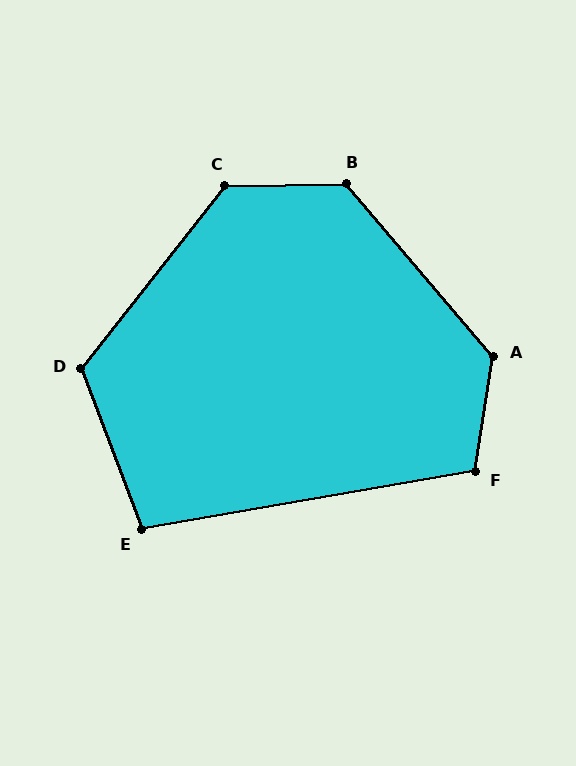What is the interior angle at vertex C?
Approximately 129 degrees (obtuse).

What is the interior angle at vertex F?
Approximately 109 degrees (obtuse).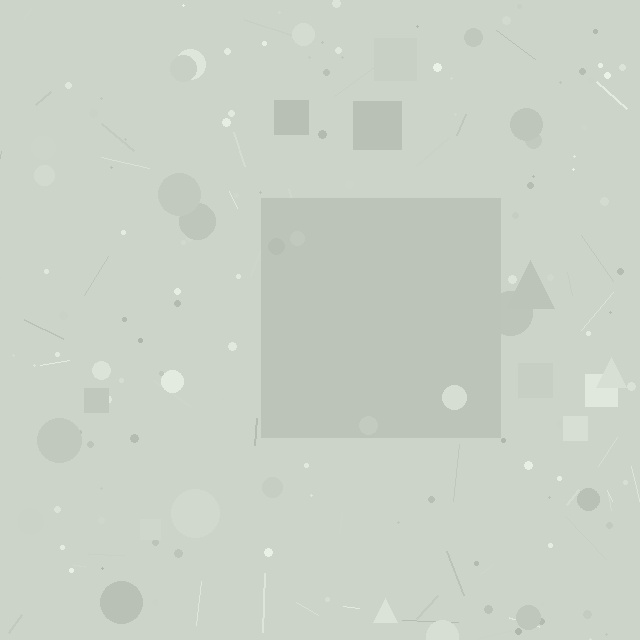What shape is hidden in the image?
A square is hidden in the image.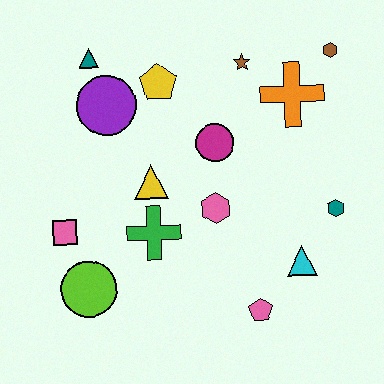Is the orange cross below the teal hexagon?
No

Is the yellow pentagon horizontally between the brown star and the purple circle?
Yes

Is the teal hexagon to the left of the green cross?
No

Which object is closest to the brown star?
The orange cross is closest to the brown star.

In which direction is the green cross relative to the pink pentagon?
The green cross is to the left of the pink pentagon.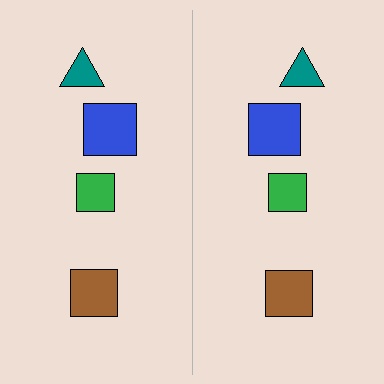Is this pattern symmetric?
Yes, this pattern has bilateral (reflection) symmetry.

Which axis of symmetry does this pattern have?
The pattern has a vertical axis of symmetry running through the center of the image.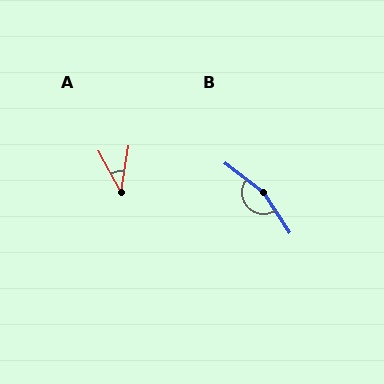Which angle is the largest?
B, at approximately 161 degrees.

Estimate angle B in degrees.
Approximately 161 degrees.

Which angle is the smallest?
A, at approximately 38 degrees.